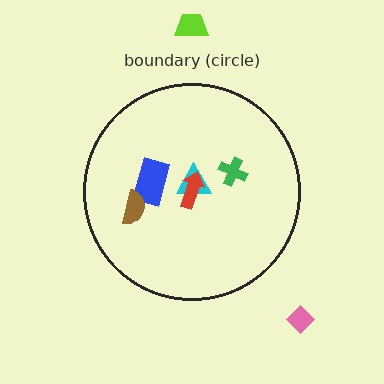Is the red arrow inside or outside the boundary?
Inside.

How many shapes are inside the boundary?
5 inside, 2 outside.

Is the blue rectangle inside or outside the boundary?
Inside.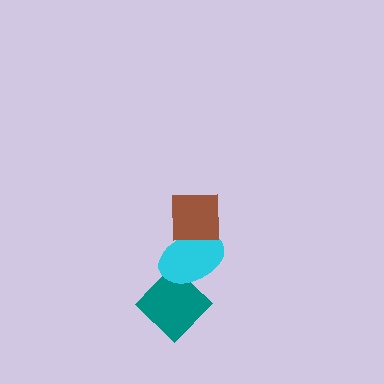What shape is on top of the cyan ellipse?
The brown square is on top of the cyan ellipse.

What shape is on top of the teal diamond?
The cyan ellipse is on top of the teal diamond.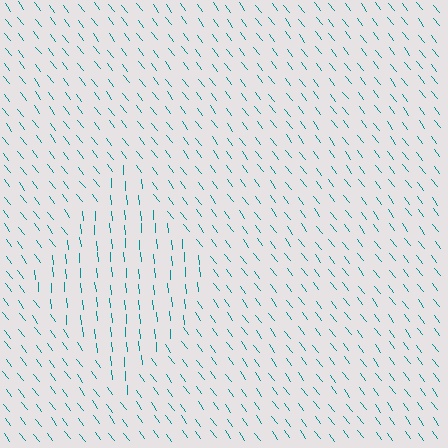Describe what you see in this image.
The image is filled with small teal line segments. A diamond region in the image has lines oriented differently from the surrounding lines, creating a visible texture boundary.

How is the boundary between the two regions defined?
The boundary is defined purely by a change in line orientation (approximately 32 degrees difference). All lines are the same color and thickness.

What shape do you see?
I see a diamond.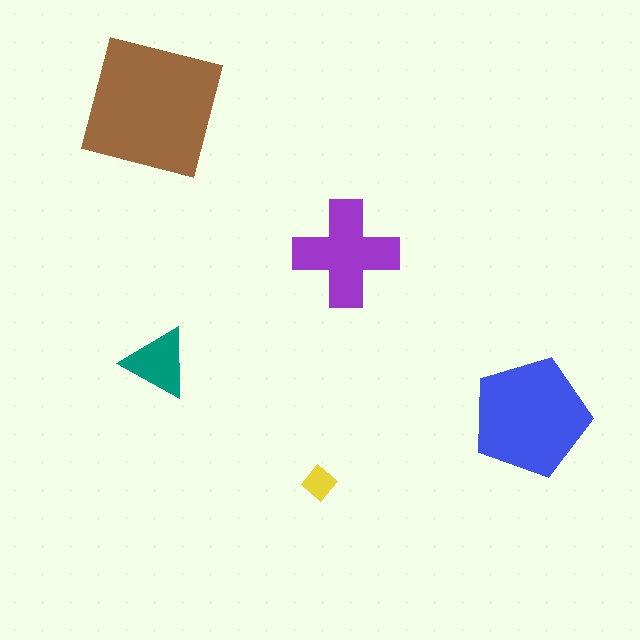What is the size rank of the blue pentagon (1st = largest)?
2nd.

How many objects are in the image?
There are 5 objects in the image.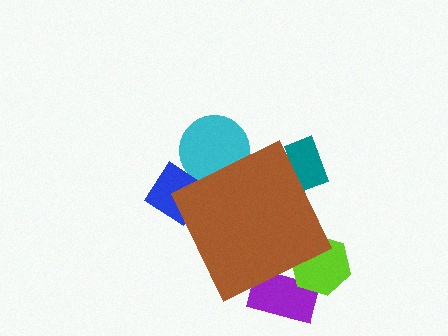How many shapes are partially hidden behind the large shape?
5 shapes are partially hidden.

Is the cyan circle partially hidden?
Yes, the cyan circle is partially hidden behind the brown diamond.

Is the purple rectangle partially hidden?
Yes, the purple rectangle is partially hidden behind the brown diamond.